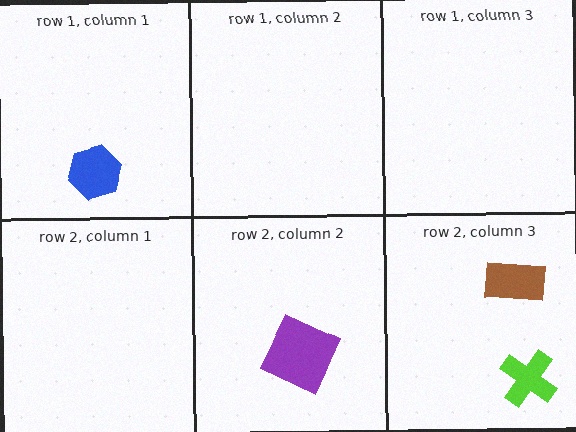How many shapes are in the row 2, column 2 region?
1.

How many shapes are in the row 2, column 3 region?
2.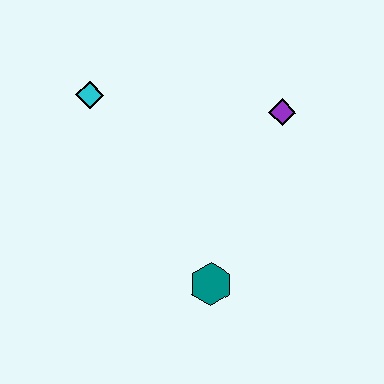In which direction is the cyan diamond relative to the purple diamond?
The cyan diamond is to the left of the purple diamond.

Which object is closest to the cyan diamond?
The purple diamond is closest to the cyan diamond.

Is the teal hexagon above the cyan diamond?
No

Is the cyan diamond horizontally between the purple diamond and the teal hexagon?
No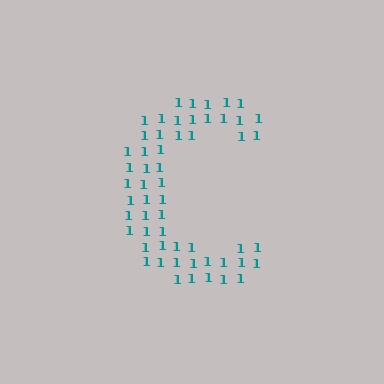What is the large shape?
The large shape is the letter C.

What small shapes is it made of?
It is made of small digit 1's.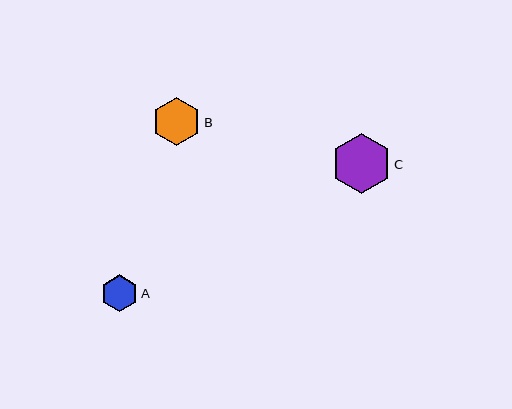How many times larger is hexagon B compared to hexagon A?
Hexagon B is approximately 1.3 times the size of hexagon A.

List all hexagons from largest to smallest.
From largest to smallest: C, B, A.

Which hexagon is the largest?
Hexagon C is the largest with a size of approximately 60 pixels.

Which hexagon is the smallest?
Hexagon A is the smallest with a size of approximately 37 pixels.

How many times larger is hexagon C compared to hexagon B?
Hexagon C is approximately 1.2 times the size of hexagon B.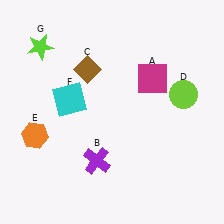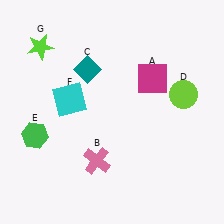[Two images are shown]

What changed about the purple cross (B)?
In Image 1, B is purple. In Image 2, it changed to pink.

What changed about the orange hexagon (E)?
In Image 1, E is orange. In Image 2, it changed to green.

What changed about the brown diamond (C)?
In Image 1, C is brown. In Image 2, it changed to teal.